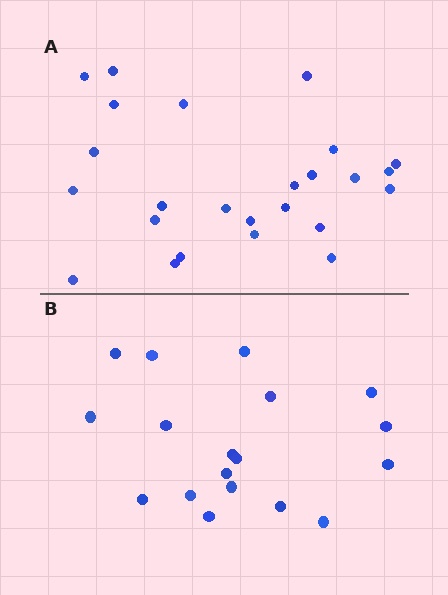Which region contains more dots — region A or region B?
Region A (the top region) has more dots.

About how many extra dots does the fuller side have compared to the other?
Region A has roughly 8 or so more dots than region B.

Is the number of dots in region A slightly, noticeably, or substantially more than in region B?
Region A has noticeably more, but not dramatically so. The ratio is roughly 1.4 to 1.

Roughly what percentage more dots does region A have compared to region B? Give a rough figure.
About 40% more.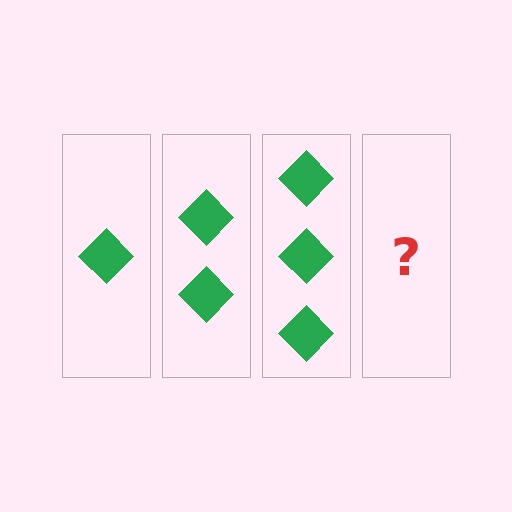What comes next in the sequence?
The next element should be 4 diamonds.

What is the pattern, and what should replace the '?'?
The pattern is that each step adds one more diamond. The '?' should be 4 diamonds.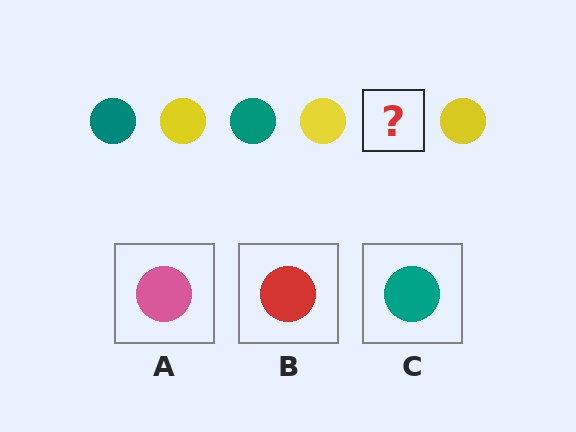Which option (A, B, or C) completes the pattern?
C.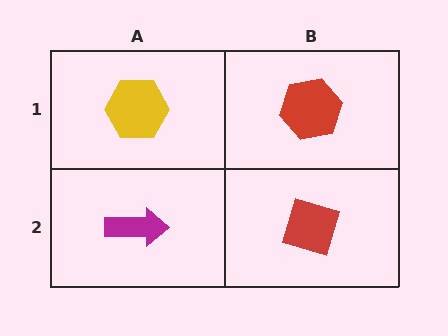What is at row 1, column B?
A red hexagon.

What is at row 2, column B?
A red diamond.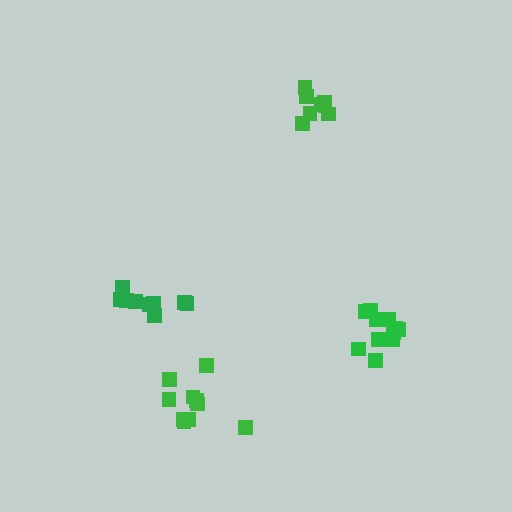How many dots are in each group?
Group 1: 10 dots, Group 2: 9 dots, Group 3: 11 dots, Group 4: 8 dots (38 total).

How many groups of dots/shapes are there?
There are 4 groups.